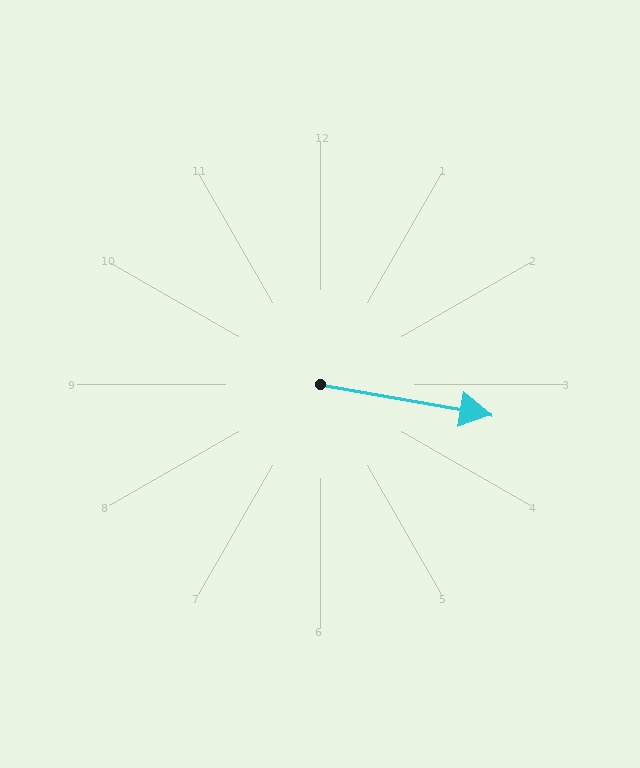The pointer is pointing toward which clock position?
Roughly 3 o'clock.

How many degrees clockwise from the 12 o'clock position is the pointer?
Approximately 100 degrees.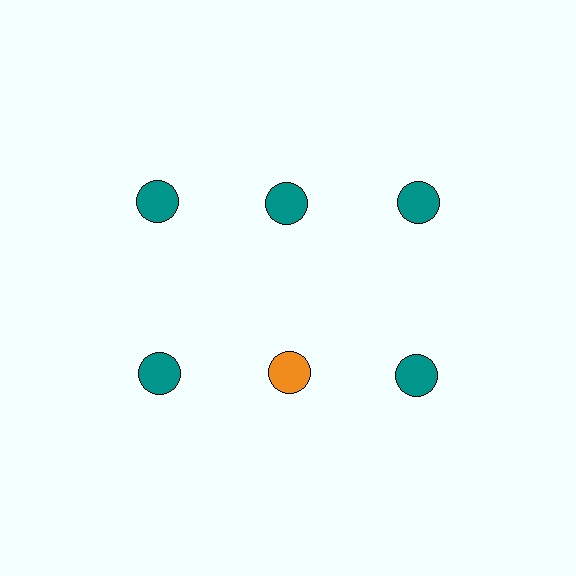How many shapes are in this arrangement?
There are 6 shapes arranged in a grid pattern.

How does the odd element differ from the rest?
It has a different color: orange instead of teal.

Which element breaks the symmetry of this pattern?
The orange circle in the second row, second from left column breaks the symmetry. All other shapes are teal circles.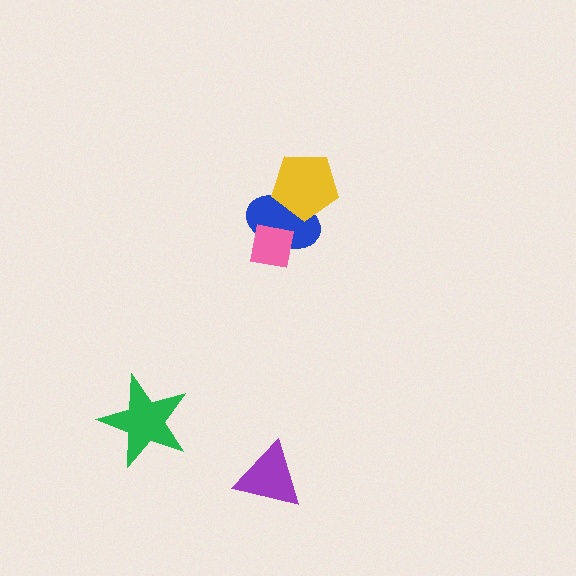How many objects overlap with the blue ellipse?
2 objects overlap with the blue ellipse.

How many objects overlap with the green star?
0 objects overlap with the green star.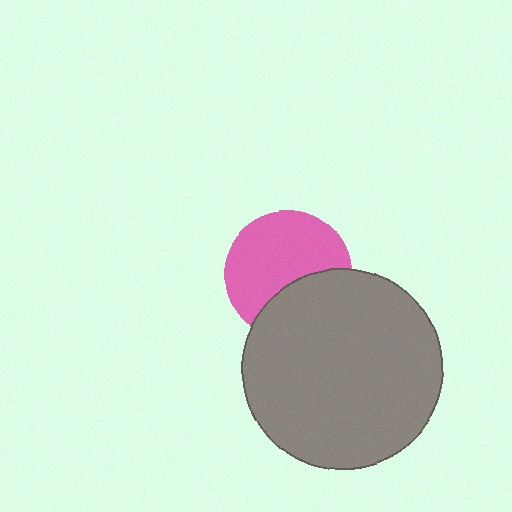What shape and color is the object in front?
The object in front is a gray circle.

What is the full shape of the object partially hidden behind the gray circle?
The partially hidden object is a pink circle.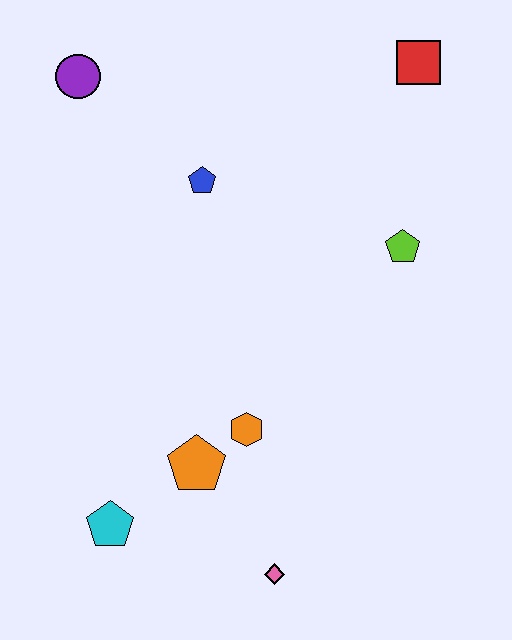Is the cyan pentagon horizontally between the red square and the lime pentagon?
No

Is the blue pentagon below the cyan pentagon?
No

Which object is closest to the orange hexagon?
The orange pentagon is closest to the orange hexagon.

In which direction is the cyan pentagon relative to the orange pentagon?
The cyan pentagon is to the left of the orange pentagon.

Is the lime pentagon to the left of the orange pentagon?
No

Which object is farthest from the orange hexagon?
The red square is farthest from the orange hexagon.